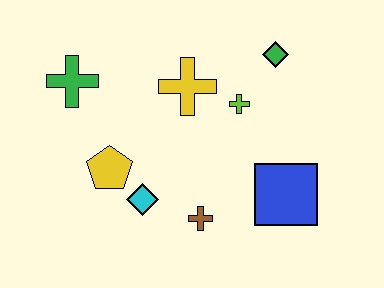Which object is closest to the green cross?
The yellow pentagon is closest to the green cross.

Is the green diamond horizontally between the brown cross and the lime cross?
No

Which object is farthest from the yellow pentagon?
The green diamond is farthest from the yellow pentagon.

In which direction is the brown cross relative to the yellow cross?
The brown cross is below the yellow cross.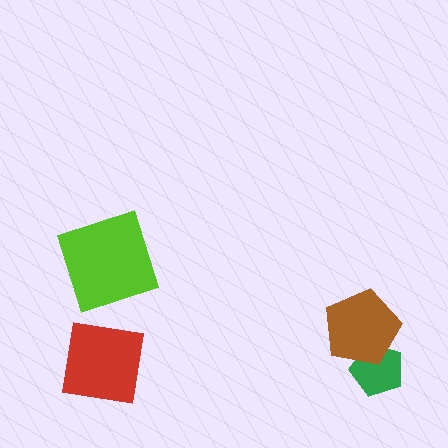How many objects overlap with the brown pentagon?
1 object overlaps with the brown pentagon.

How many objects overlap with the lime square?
0 objects overlap with the lime square.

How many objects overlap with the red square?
0 objects overlap with the red square.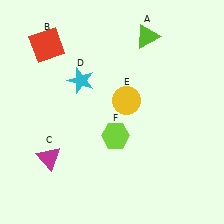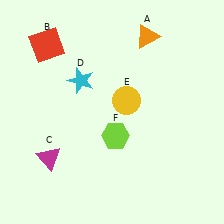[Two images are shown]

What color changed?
The triangle (A) changed from lime in Image 1 to orange in Image 2.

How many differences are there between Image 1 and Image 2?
There is 1 difference between the two images.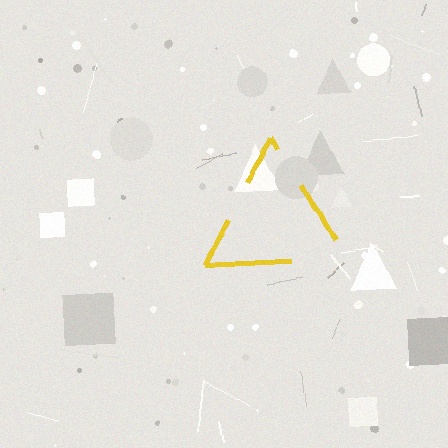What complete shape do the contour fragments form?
The contour fragments form a triangle.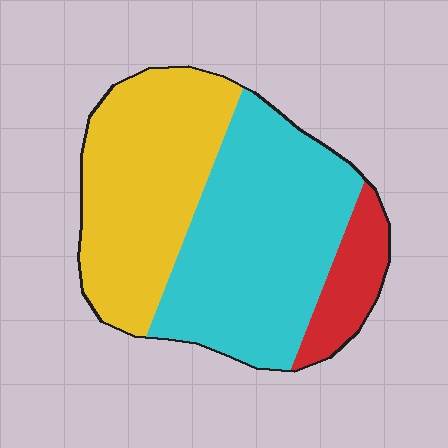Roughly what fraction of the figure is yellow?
Yellow covers roughly 40% of the figure.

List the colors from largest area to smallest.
From largest to smallest: cyan, yellow, red.